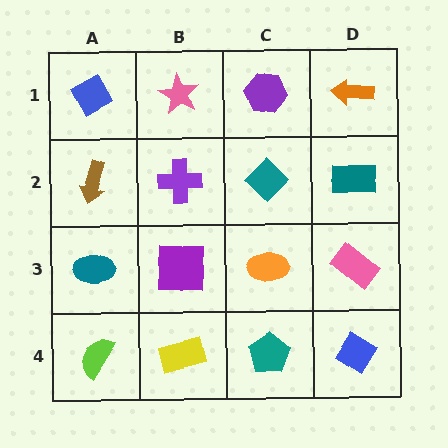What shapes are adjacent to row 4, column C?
An orange ellipse (row 3, column C), a yellow rectangle (row 4, column B), a blue diamond (row 4, column D).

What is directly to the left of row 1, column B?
A blue diamond.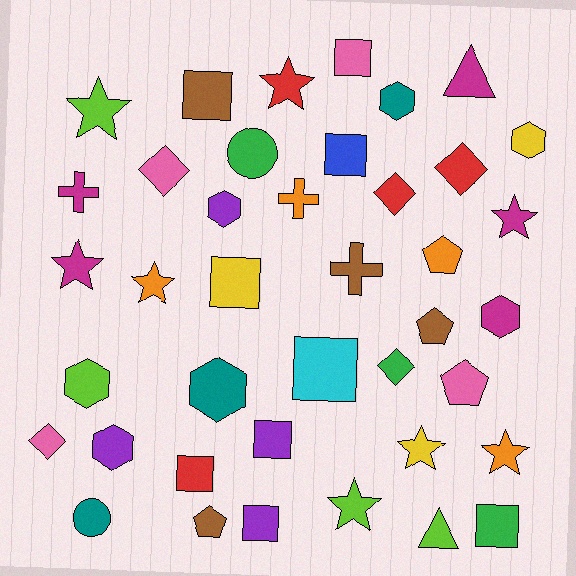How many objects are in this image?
There are 40 objects.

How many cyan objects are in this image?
There is 1 cyan object.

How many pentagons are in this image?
There are 4 pentagons.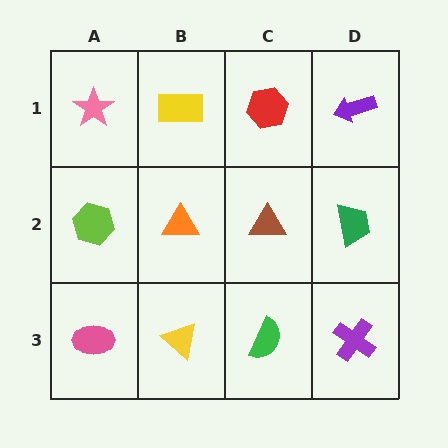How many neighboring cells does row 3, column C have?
3.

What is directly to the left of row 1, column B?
A pink star.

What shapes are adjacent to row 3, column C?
A brown triangle (row 2, column C), a yellow triangle (row 3, column B), a purple cross (row 3, column D).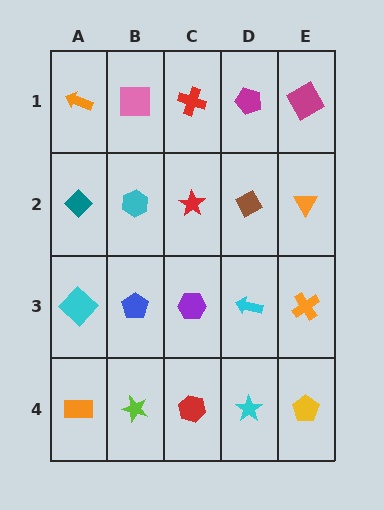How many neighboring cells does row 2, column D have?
4.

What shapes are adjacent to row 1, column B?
A cyan hexagon (row 2, column B), an orange arrow (row 1, column A), a red cross (row 1, column C).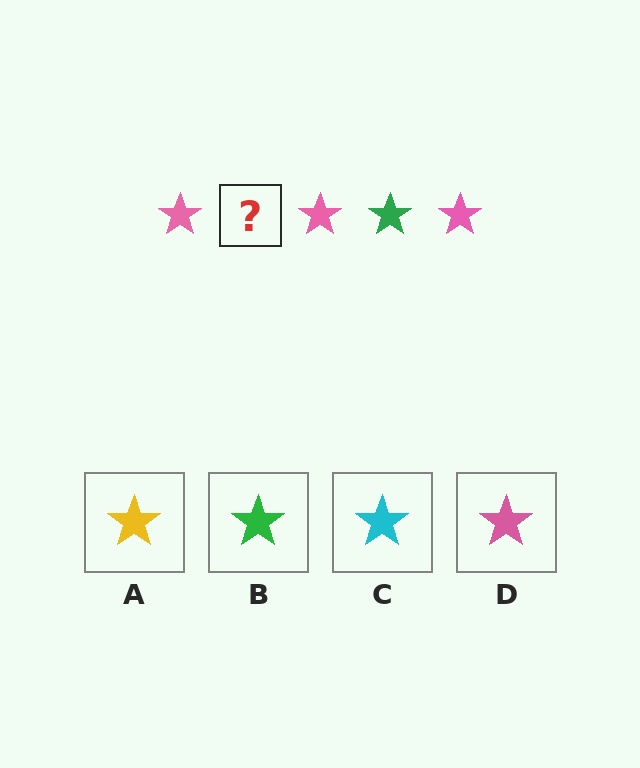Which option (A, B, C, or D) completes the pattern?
B.